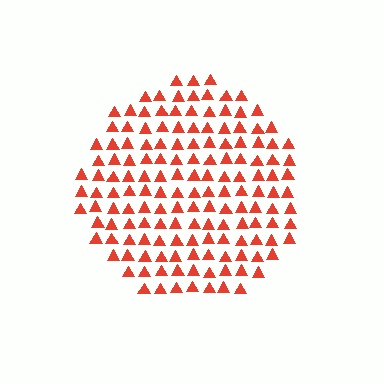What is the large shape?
The large shape is a circle.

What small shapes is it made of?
It is made of small triangles.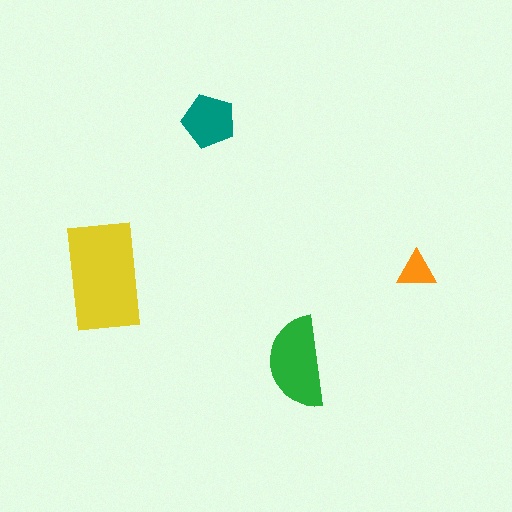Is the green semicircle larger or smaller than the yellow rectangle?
Smaller.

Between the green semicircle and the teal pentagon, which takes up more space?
The green semicircle.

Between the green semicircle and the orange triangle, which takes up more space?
The green semicircle.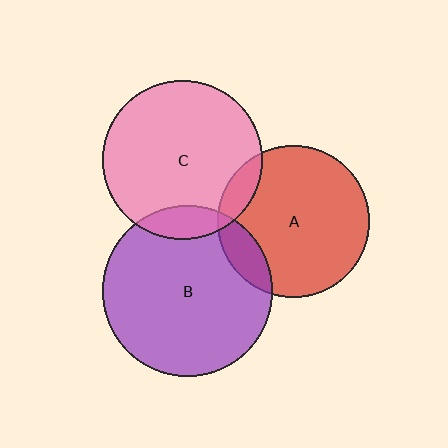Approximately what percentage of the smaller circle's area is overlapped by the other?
Approximately 15%.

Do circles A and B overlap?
Yes.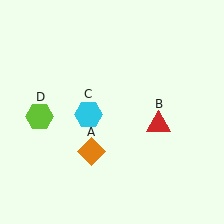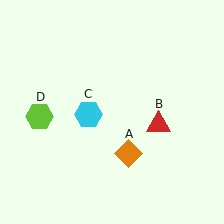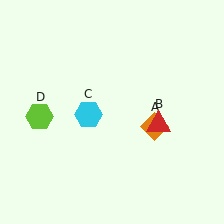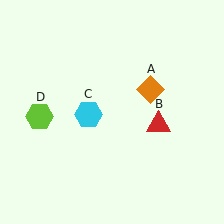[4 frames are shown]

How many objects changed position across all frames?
1 object changed position: orange diamond (object A).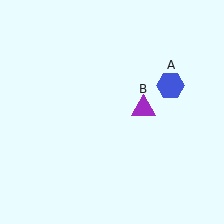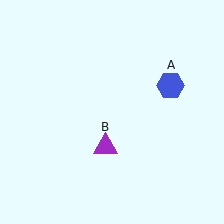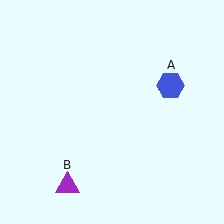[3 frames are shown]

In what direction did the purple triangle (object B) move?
The purple triangle (object B) moved down and to the left.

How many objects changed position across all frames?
1 object changed position: purple triangle (object B).